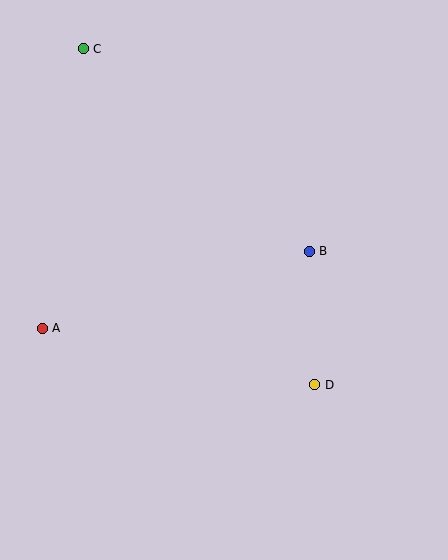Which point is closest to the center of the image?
Point B at (309, 251) is closest to the center.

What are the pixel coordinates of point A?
Point A is at (42, 328).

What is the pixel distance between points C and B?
The distance between C and B is 304 pixels.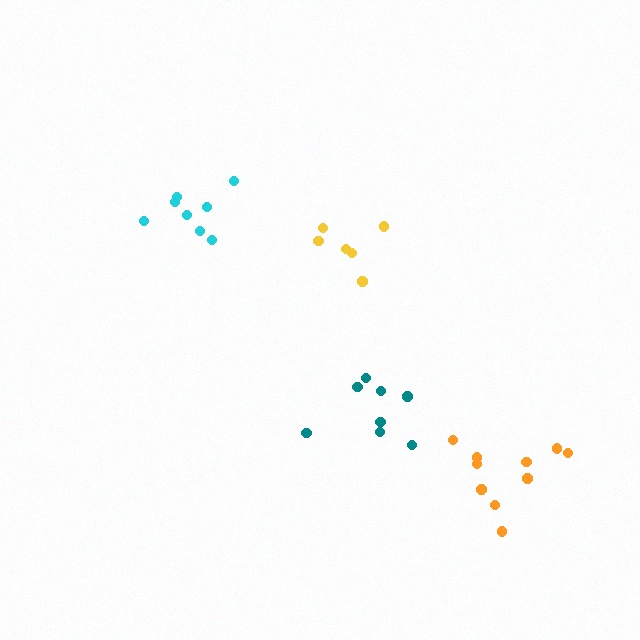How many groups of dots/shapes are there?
There are 4 groups.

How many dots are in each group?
Group 1: 8 dots, Group 2: 8 dots, Group 3: 6 dots, Group 4: 10 dots (32 total).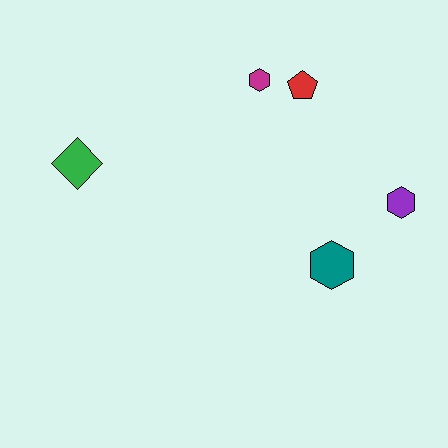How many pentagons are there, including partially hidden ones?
There is 1 pentagon.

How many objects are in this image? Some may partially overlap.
There are 5 objects.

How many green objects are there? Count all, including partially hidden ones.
There is 1 green object.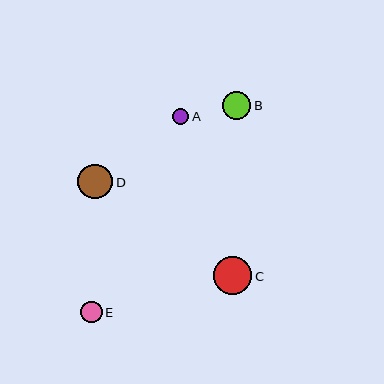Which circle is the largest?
Circle C is the largest with a size of approximately 38 pixels.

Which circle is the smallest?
Circle A is the smallest with a size of approximately 16 pixels.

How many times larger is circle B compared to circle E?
Circle B is approximately 1.3 times the size of circle E.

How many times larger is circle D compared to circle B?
Circle D is approximately 1.3 times the size of circle B.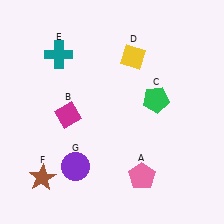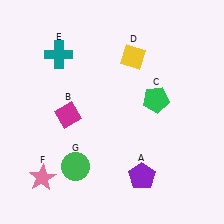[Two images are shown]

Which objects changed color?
A changed from pink to purple. F changed from brown to pink. G changed from purple to green.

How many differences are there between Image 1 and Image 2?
There are 3 differences between the two images.